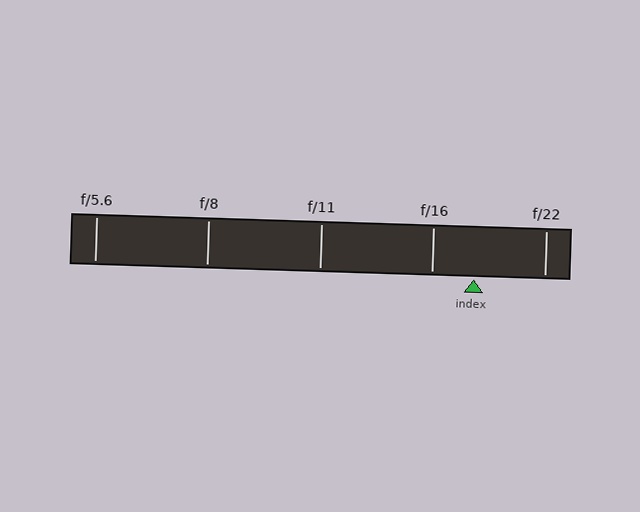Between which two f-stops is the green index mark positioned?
The index mark is between f/16 and f/22.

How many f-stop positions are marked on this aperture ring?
There are 5 f-stop positions marked.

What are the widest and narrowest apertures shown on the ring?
The widest aperture shown is f/5.6 and the narrowest is f/22.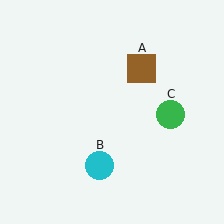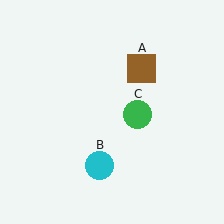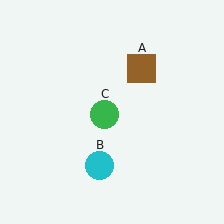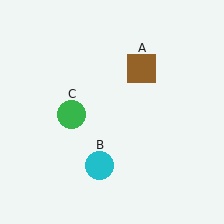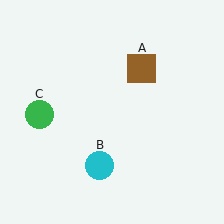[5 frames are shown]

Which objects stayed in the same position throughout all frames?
Brown square (object A) and cyan circle (object B) remained stationary.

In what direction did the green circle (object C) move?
The green circle (object C) moved left.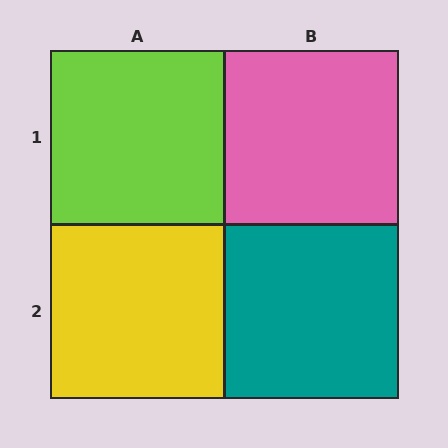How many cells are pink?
1 cell is pink.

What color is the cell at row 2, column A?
Yellow.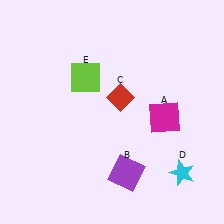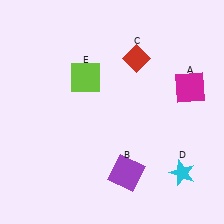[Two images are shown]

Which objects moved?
The objects that moved are: the magenta square (A), the red diamond (C).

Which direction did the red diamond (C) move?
The red diamond (C) moved up.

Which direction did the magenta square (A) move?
The magenta square (A) moved up.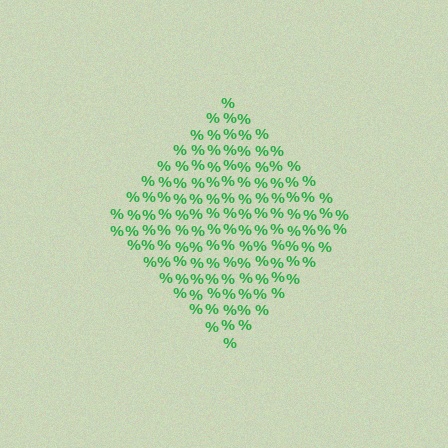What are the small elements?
The small elements are percent signs.